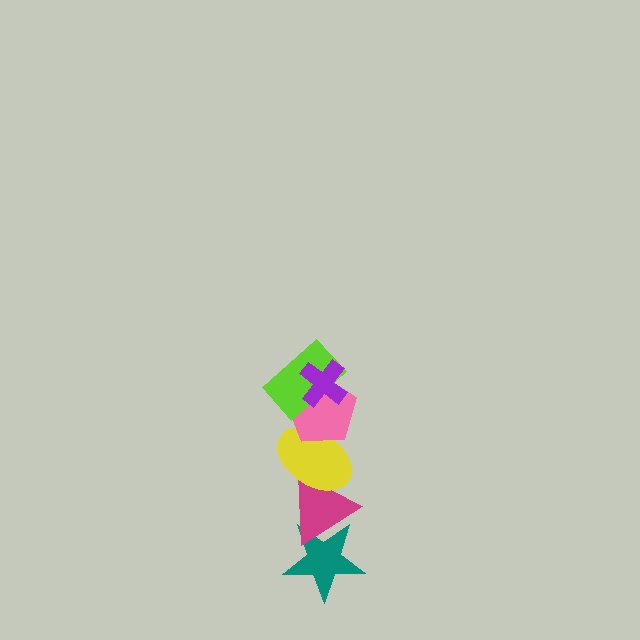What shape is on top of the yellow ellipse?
The pink pentagon is on top of the yellow ellipse.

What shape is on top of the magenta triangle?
The yellow ellipse is on top of the magenta triangle.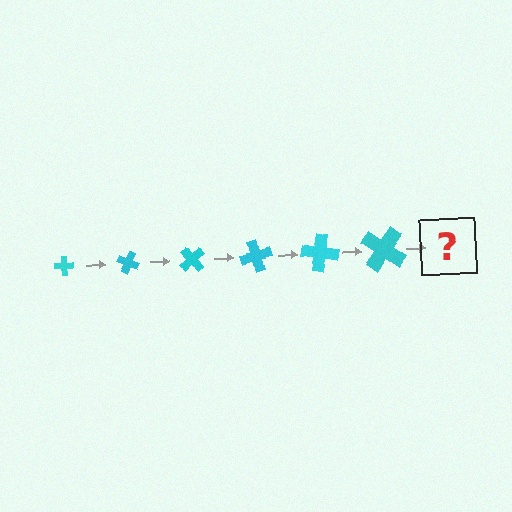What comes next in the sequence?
The next element should be a cross, larger than the previous one and rotated 150 degrees from the start.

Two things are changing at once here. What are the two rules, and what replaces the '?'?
The two rules are that the cross grows larger each step and it rotates 25 degrees each step. The '?' should be a cross, larger than the previous one and rotated 150 degrees from the start.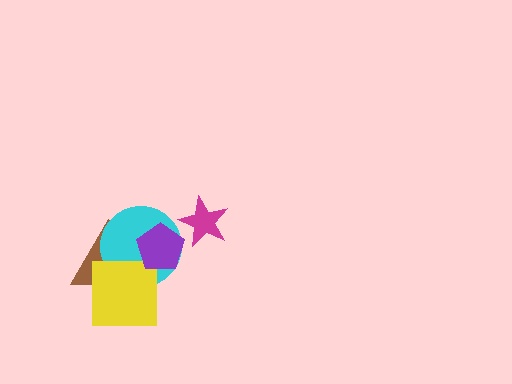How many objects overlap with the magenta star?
0 objects overlap with the magenta star.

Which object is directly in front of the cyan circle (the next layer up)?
The yellow square is directly in front of the cyan circle.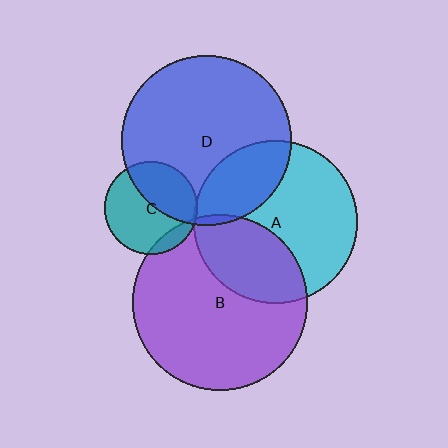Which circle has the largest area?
Circle B (purple).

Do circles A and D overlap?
Yes.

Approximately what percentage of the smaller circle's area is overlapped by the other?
Approximately 25%.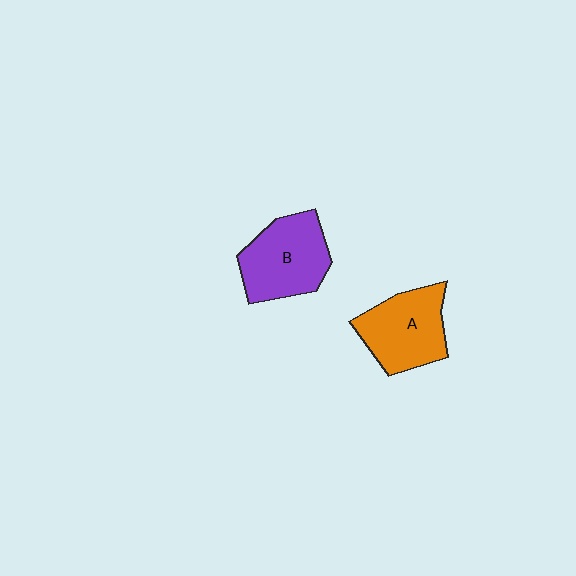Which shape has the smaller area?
Shape A (orange).